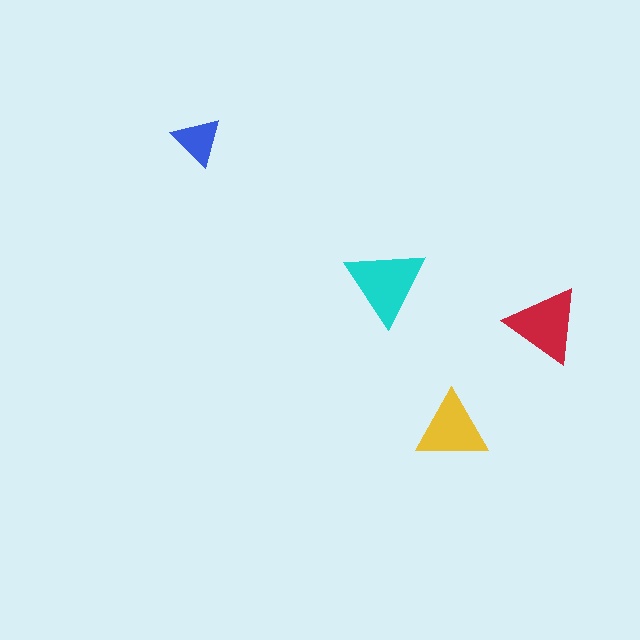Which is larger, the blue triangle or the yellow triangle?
The yellow one.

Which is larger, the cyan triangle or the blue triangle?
The cyan one.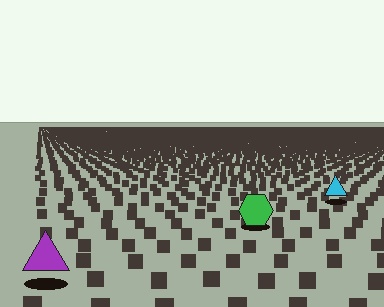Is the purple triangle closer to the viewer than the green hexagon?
Yes. The purple triangle is closer — you can tell from the texture gradient: the ground texture is coarser near it.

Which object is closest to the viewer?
The purple triangle is closest. The texture marks near it are larger and more spread out.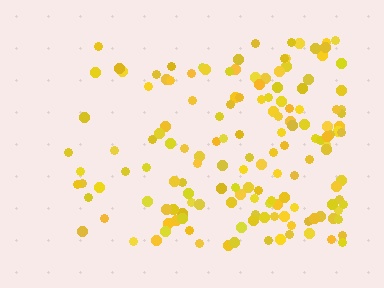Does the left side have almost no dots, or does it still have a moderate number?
Still a moderate number, just noticeably fewer than the right.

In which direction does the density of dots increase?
From left to right, with the right side densest.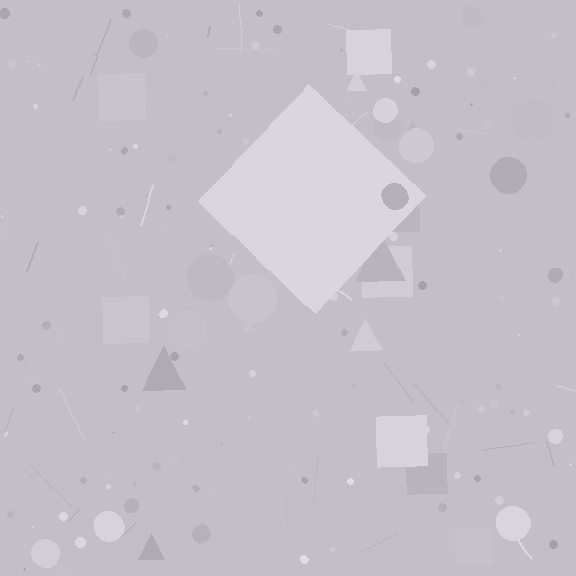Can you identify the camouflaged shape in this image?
The camouflaged shape is a diamond.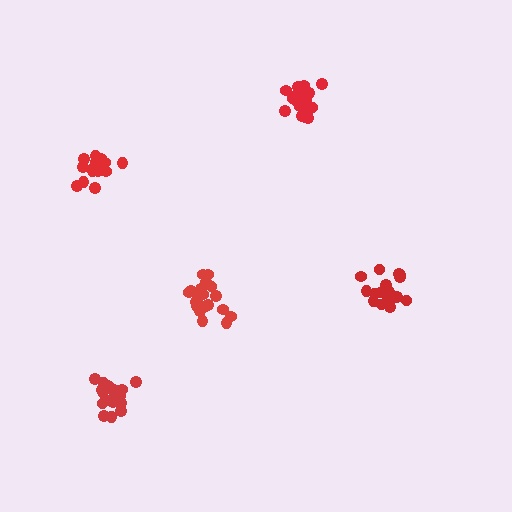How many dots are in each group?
Group 1: 19 dots, Group 2: 20 dots, Group 3: 20 dots, Group 4: 18 dots, Group 5: 18 dots (95 total).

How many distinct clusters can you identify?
There are 5 distinct clusters.